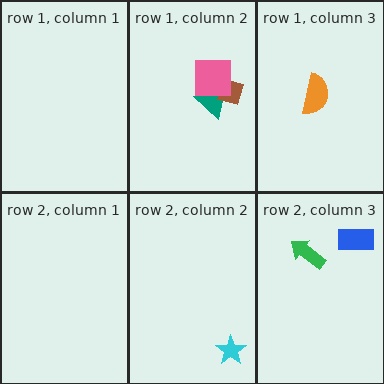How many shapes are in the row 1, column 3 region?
1.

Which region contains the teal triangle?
The row 1, column 2 region.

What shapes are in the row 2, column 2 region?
The cyan star.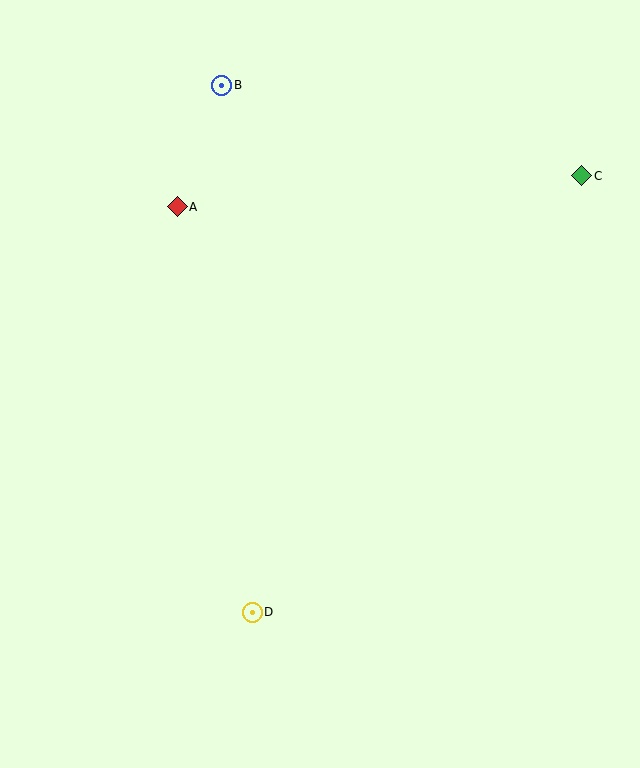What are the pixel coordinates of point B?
Point B is at (222, 85).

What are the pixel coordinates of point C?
Point C is at (582, 176).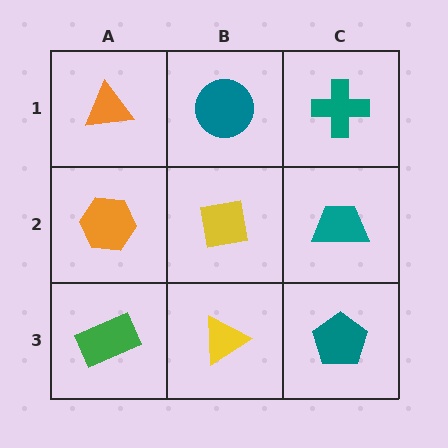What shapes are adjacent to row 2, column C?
A teal cross (row 1, column C), a teal pentagon (row 3, column C), a yellow square (row 2, column B).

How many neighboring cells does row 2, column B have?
4.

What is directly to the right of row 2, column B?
A teal trapezoid.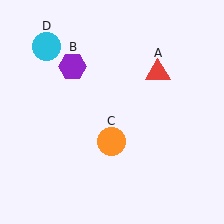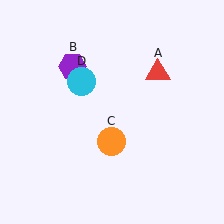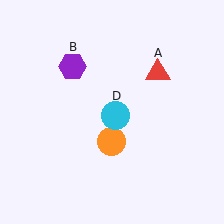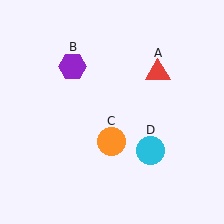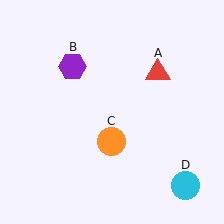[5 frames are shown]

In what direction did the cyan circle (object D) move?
The cyan circle (object D) moved down and to the right.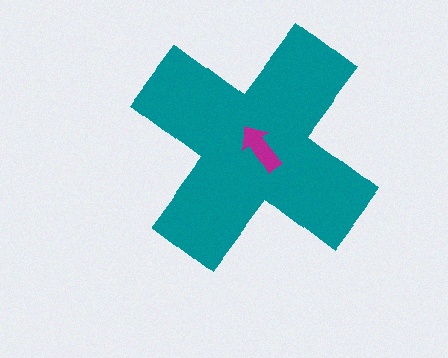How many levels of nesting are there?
2.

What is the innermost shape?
The magenta arrow.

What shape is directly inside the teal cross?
The magenta arrow.